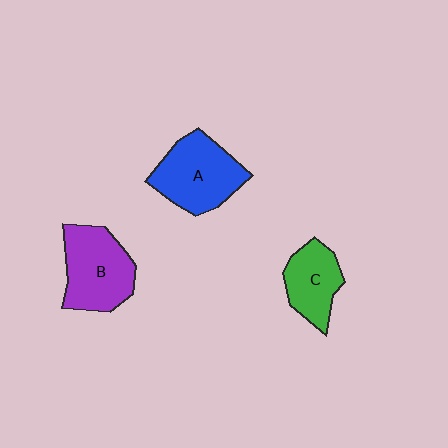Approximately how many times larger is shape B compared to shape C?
Approximately 1.4 times.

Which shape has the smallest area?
Shape C (green).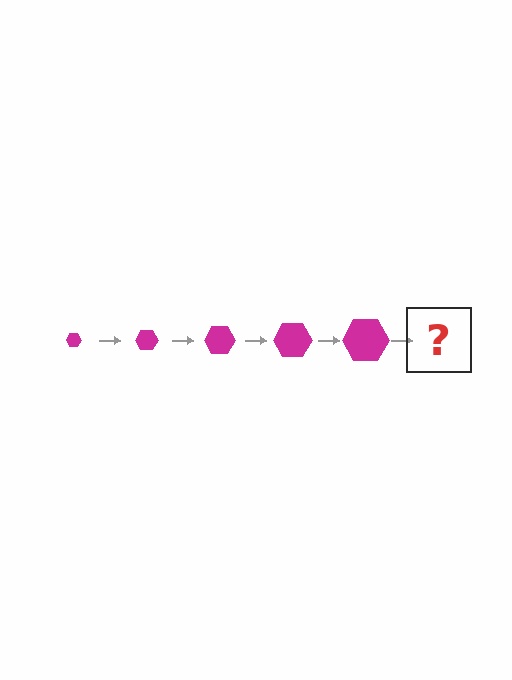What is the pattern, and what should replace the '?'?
The pattern is that the hexagon gets progressively larger each step. The '?' should be a magenta hexagon, larger than the previous one.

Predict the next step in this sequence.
The next step is a magenta hexagon, larger than the previous one.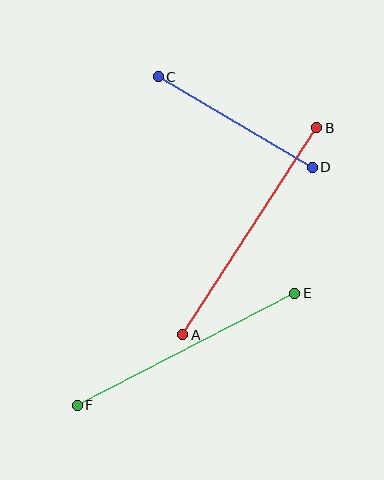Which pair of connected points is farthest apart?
Points A and B are farthest apart.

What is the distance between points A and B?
The distance is approximately 246 pixels.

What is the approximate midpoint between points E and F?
The midpoint is at approximately (186, 349) pixels.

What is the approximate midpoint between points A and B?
The midpoint is at approximately (250, 231) pixels.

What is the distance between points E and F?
The distance is approximately 245 pixels.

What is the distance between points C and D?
The distance is approximately 178 pixels.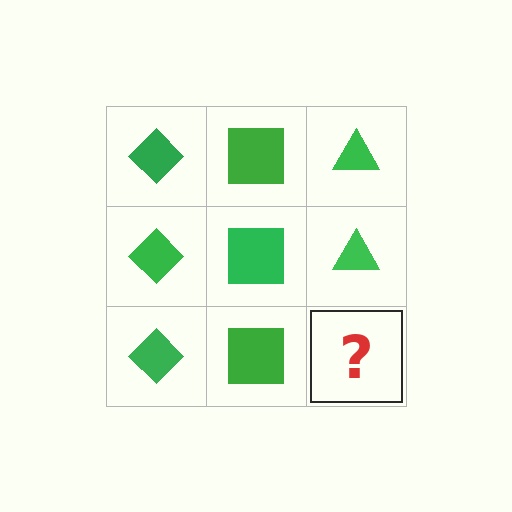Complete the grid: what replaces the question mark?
The question mark should be replaced with a green triangle.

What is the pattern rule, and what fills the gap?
The rule is that each column has a consistent shape. The gap should be filled with a green triangle.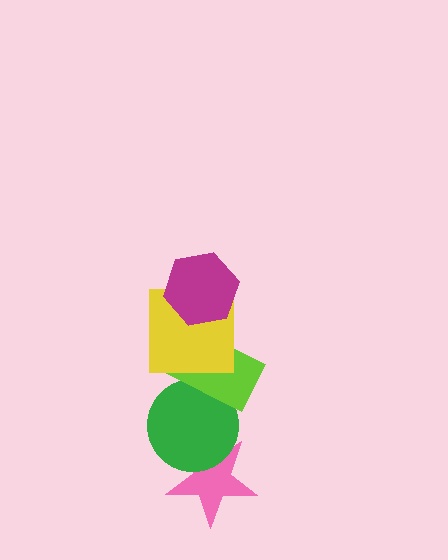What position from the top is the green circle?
The green circle is 4th from the top.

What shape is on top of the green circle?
The lime rectangle is on top of the green circle.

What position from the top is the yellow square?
The yellow square is 2nd from the top.